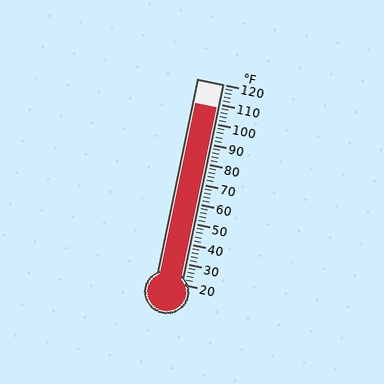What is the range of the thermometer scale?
The thermometer scale ranges from 20°F to 120°F.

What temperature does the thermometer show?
The thermometer shows approximately 108°F.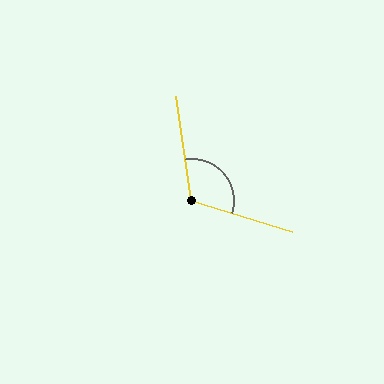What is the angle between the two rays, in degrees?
Approximately 116 degrees.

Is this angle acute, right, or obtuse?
It is obtuse.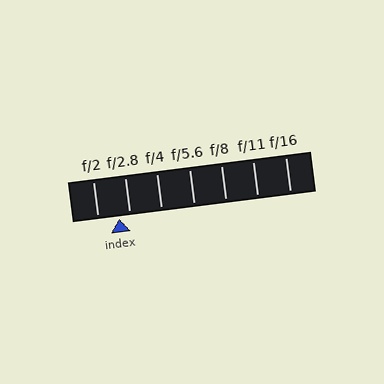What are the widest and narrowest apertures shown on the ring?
The widest aperture shown is f/2 and the narrowest is f/16.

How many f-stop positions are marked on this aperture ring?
There are 7 f-stop positions marked.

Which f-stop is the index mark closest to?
The index mark is closest to f/2.8.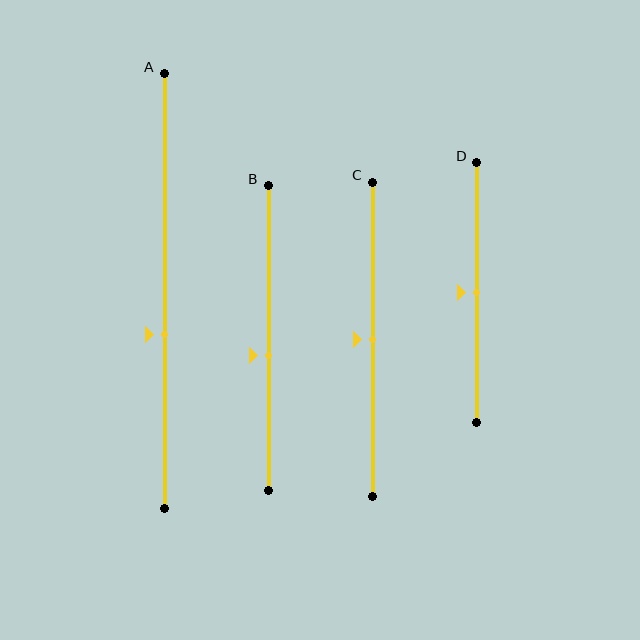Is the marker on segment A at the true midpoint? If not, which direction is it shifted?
No, the marker on segment A is shifted downward by about 10% of the segment length.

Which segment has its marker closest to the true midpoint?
Segment C has its marker closest to the true midpoint.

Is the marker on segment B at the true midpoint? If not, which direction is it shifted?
No, the marker on segment B is shifted downward by about 6% of the segment length.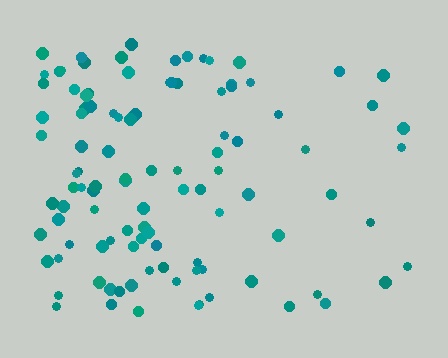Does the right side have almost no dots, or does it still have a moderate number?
Still a moderate number, just noticeably fewer than the left.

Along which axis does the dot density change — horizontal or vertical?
Horizontal.